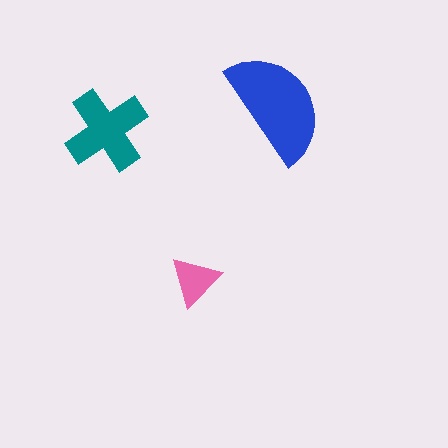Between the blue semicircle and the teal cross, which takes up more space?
The blue semicircle.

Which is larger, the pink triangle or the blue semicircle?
The blue semicircle.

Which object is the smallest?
The pink triangle.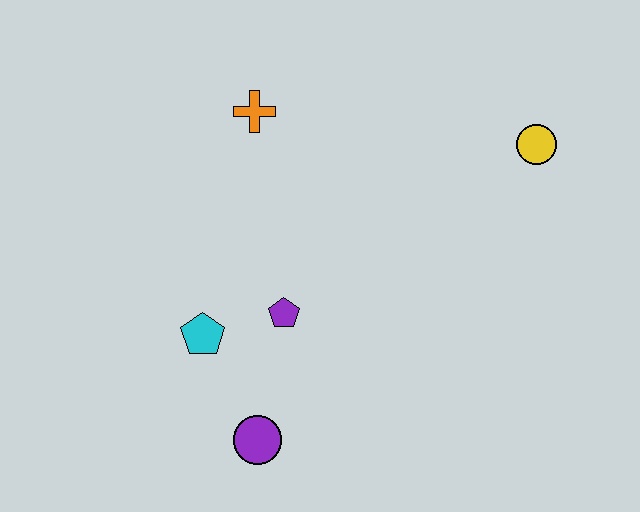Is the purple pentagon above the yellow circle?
No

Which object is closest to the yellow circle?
The orange cross is closest to the yellow circle.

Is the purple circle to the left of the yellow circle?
Yes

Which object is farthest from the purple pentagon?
The yellow circle is farthest from the purple pentagon.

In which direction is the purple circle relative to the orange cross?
The purple circle is below the orange cross.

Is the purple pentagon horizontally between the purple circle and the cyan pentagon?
No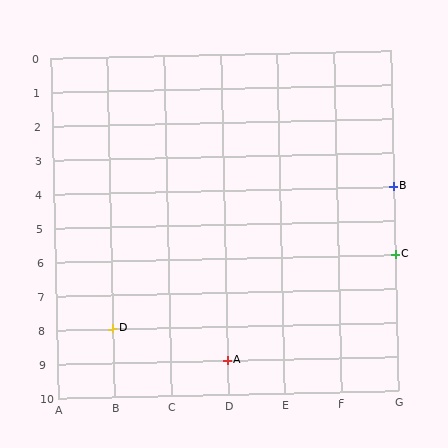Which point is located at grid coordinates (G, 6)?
Point C is at (G, 6).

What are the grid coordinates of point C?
Point C is at grid coordinates (G, 6).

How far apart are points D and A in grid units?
Points D and A are 2 columns and 1 row apart (about 2.2 grid units diagonally).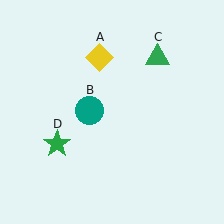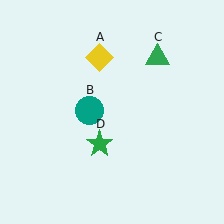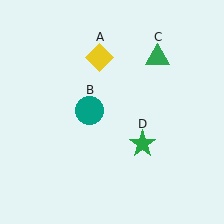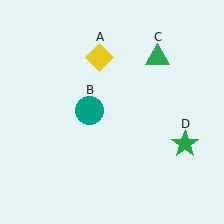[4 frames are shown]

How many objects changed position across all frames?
1 object changed position: green star (object D).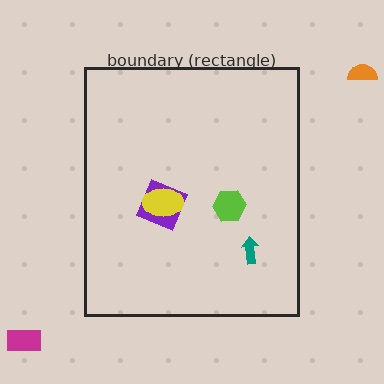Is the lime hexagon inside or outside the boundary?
Inside.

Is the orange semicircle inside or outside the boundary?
Outside.